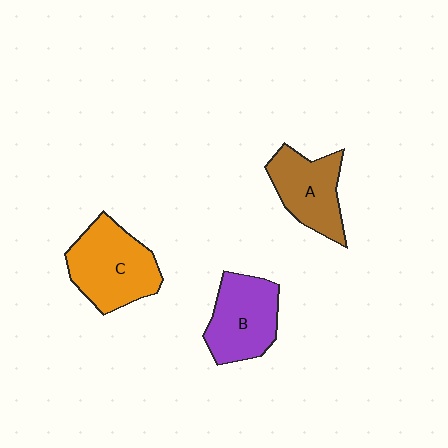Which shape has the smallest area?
Shape A (brown).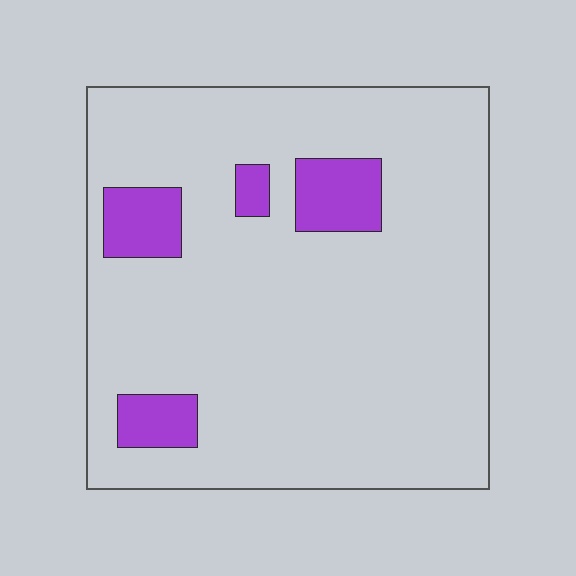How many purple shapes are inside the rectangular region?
4.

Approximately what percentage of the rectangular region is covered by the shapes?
Approximately 10%.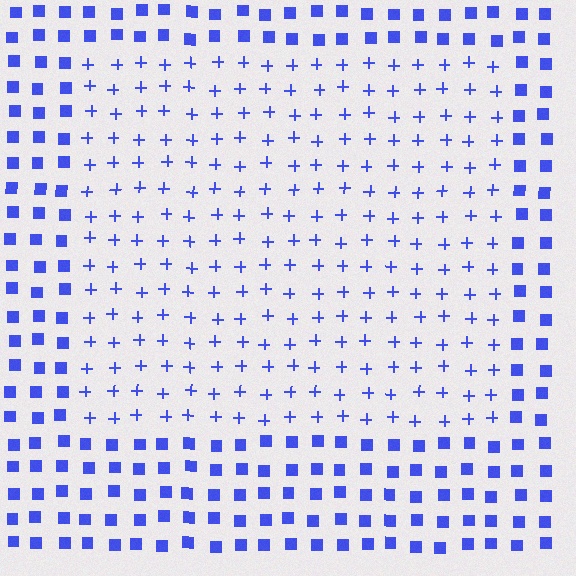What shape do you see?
I see a rectangle.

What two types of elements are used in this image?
The image uses plus signs inside the rectangle region and squares outside it.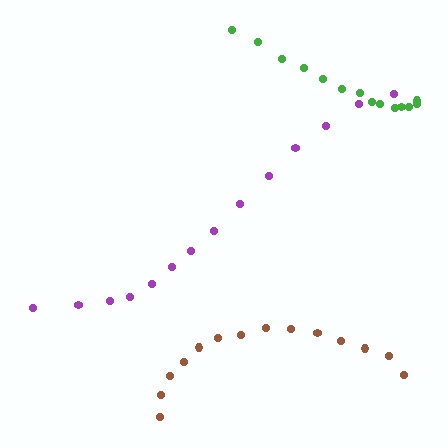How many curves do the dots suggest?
There are 3 distinct paths.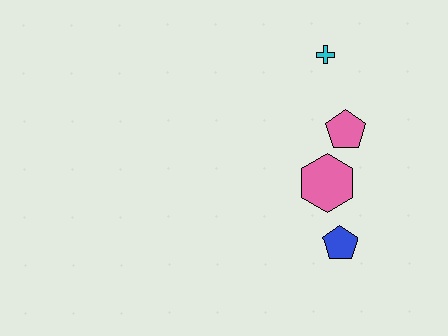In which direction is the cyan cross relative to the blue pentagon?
The cyan cross is above the blue pentagon.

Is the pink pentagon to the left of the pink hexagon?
No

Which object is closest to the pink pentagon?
The pink hexagon is closest to the pink pentagon.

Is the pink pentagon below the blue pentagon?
No